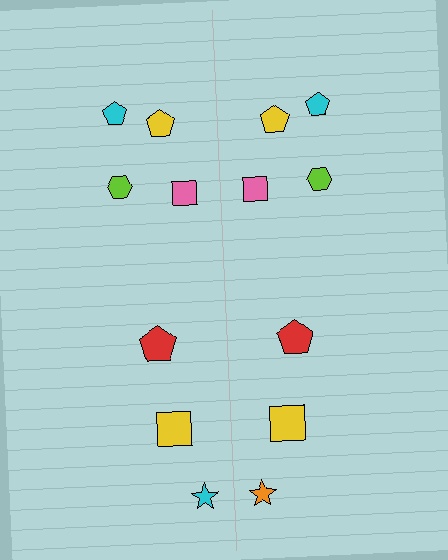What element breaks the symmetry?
The orange star on the right side breaks the symmetry — its mirror counterpart is cyan.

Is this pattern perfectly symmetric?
No, the pattern is not perfectly symmetric. The orange star on the right side breaks the symmetry — its mirror counterpart is cyan.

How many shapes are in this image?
There are 14 shapes in this image.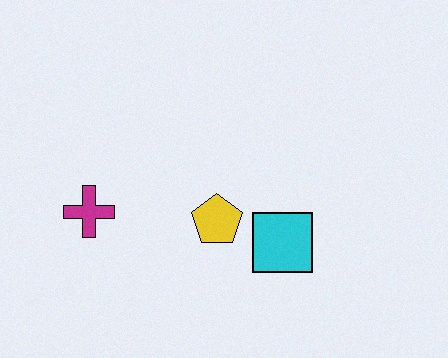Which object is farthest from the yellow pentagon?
The magenta cross is farthest from the yellow pentagon.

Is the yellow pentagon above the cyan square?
Yes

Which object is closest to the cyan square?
The yellow pentagon is closest to the cyan square.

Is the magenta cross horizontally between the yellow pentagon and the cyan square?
No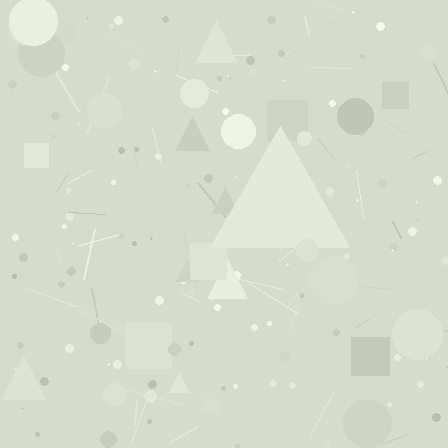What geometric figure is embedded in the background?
A triangle is embedded in the background.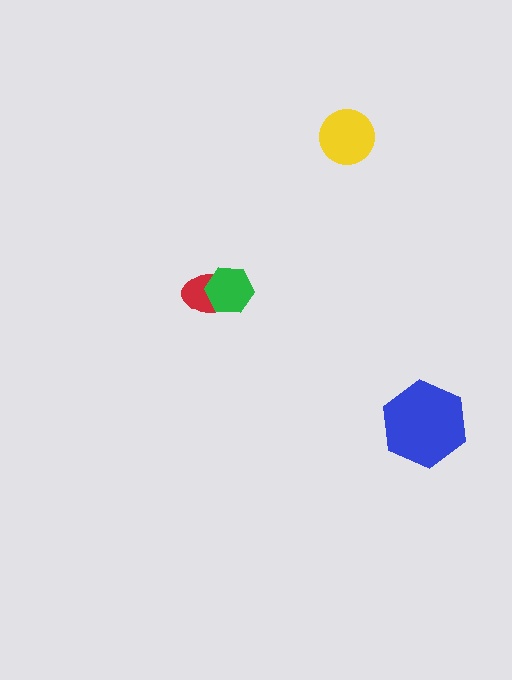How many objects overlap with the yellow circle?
0 objects overlap with the yellow circle.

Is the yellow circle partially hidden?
No, no other shape covers it.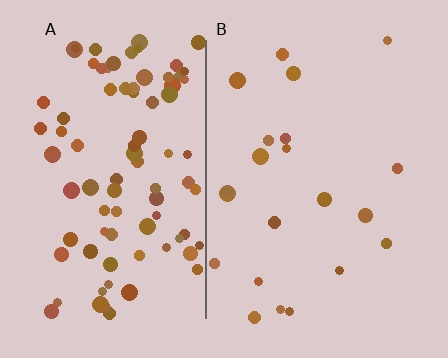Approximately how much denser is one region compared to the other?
Approximately 4.0× — region A over region B.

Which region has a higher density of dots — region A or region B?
A (the left).